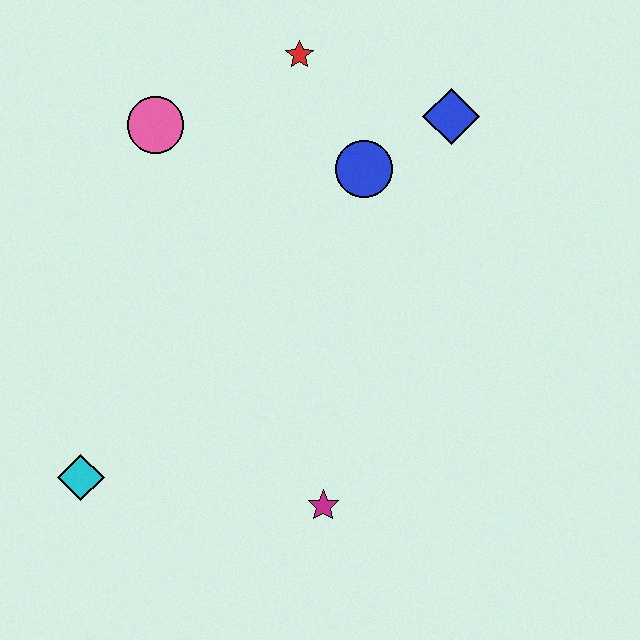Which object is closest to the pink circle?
The red star is closest to the pink circle.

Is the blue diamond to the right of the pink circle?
Yes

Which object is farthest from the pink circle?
The magenta star is farthest from the pink circle.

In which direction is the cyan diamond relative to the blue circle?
The cyan diamond is below the blue circle.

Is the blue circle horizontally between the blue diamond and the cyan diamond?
Yes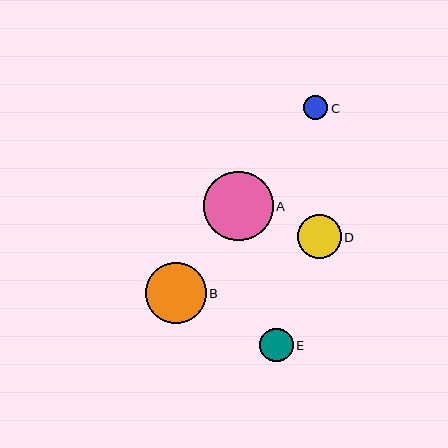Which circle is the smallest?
Circle C is the smallest with a size of approximately 24 pixels.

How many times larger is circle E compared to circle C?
Circle E is approximately 1.4 times the size of circle C.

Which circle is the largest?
Circle A is the largest with a size of approximately 70 pixels.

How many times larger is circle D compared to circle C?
Circle D is approximately 1.8 times the size of circle C.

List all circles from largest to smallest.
From largest to smallest: A, B, D, E, C.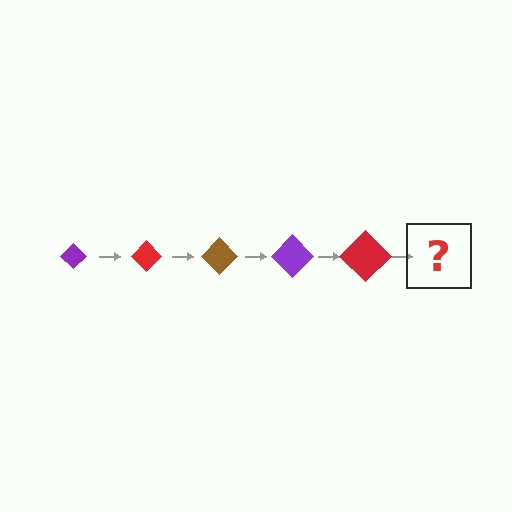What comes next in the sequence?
The next element should be a brown diamond, larger than the previous one.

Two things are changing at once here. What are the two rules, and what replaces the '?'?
The two rules are that the diamond grows larger each step and the color cycles through purple, red, and brown. The '?' should be a brown diamond, larger than the previous one.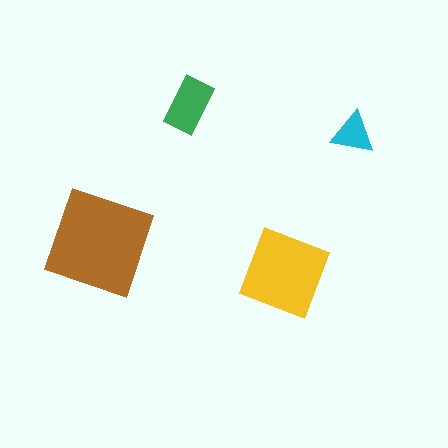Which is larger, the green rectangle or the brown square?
The brown square.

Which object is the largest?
The brown square.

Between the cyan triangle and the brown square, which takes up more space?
The brown square.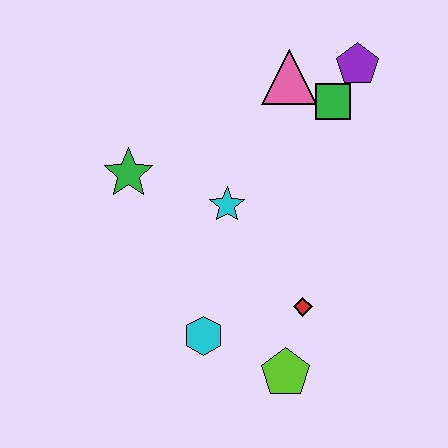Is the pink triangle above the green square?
Yes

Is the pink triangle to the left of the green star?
No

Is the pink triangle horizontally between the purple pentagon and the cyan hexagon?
Yes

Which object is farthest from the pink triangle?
The lime pentagon is farthest from the pink triangle.